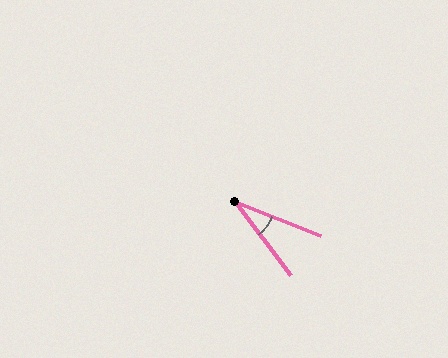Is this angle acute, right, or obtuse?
It is acute.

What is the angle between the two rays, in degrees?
Approximately 31 degrees.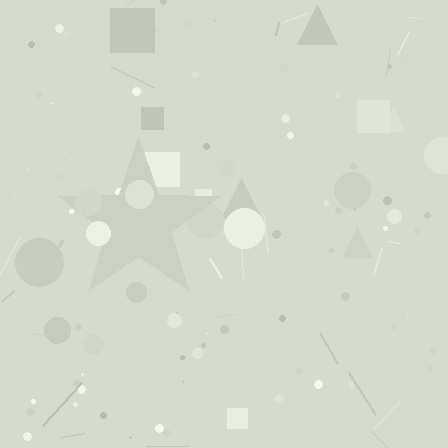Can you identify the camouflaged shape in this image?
The camouflaged shape is a star.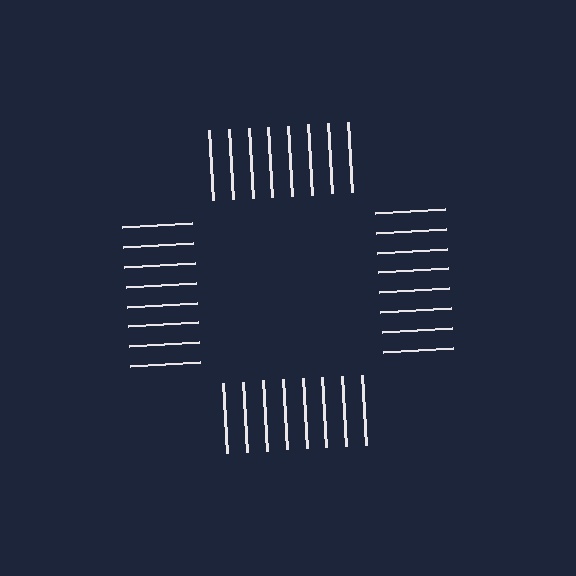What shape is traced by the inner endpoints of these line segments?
An illusory square — the line segments terminate on its edges but no continuous stroke is drawn.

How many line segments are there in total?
32 — 8 along each of the 4 edges.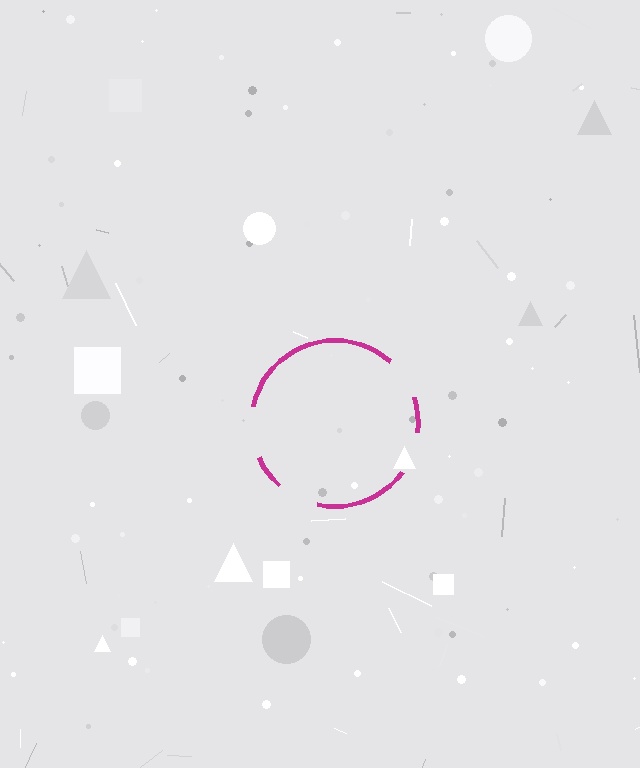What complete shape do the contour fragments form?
The contour fragments form a circle.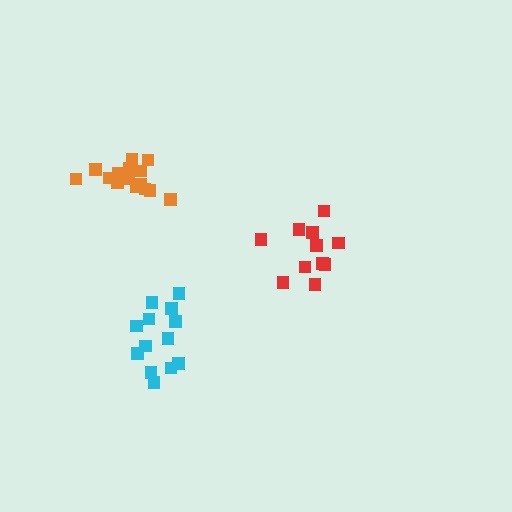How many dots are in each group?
Group 1: 13 dots, Group 2: 11 dots, Group 3: 15 dots (39 total).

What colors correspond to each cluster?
The clusters are colored: cyan, red, orange.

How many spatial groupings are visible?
There are 3 spatial groupings.